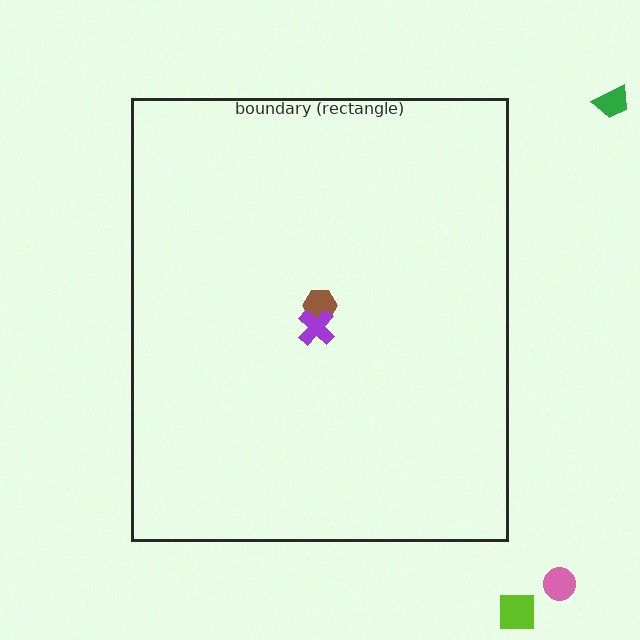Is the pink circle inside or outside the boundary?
Outside.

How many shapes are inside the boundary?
2 inside, 3 outside.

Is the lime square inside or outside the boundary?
Outside.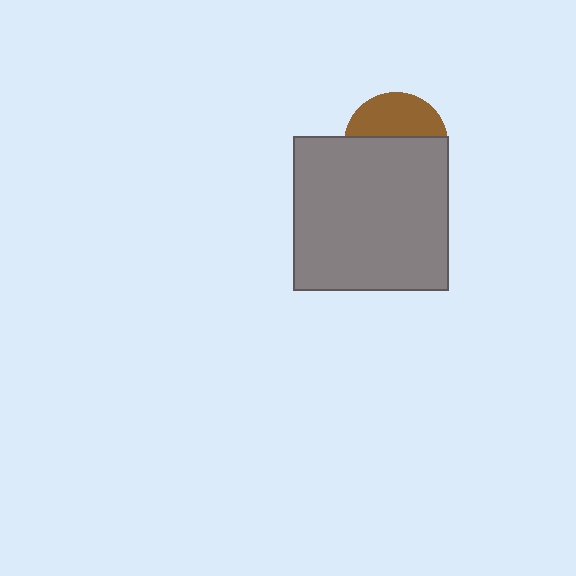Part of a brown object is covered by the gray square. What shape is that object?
It is a circle.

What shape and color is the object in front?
The object in front is a gray square.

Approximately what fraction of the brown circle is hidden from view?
Roughly 60% of the brown circle is hidden behind the gray square.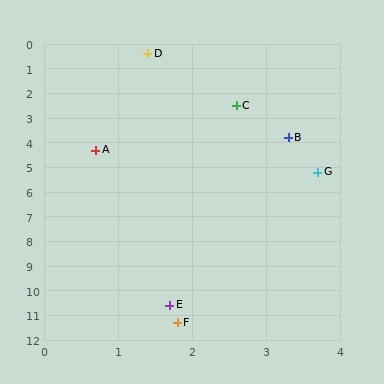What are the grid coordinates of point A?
Point A is at approximately (0.7, 4.3).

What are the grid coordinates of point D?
Point D is at approximately (1.4, 0.4).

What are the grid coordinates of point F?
Point F is at approximately (1.8, 11.3).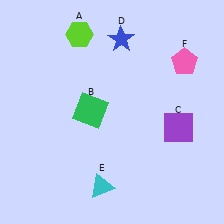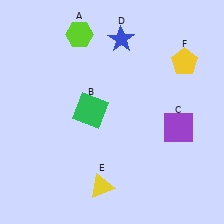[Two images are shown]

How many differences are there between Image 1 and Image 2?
There are 2 differences between the two images.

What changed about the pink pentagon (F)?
In Image 1, F is pink. In Image 2, it changed to yellow.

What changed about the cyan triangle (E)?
In Image 1, E is cyan. In Image 2, it changed to yellow.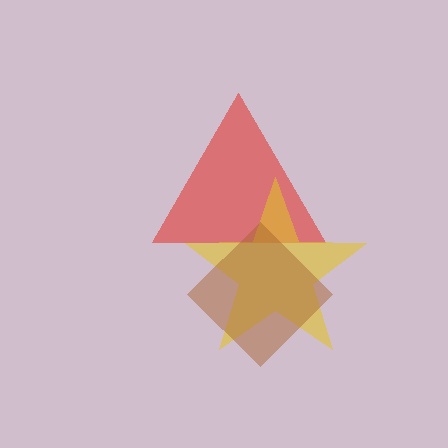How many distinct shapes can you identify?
There are 3 distinct shapes: a red triangle, a yellow star, a brown diamond.